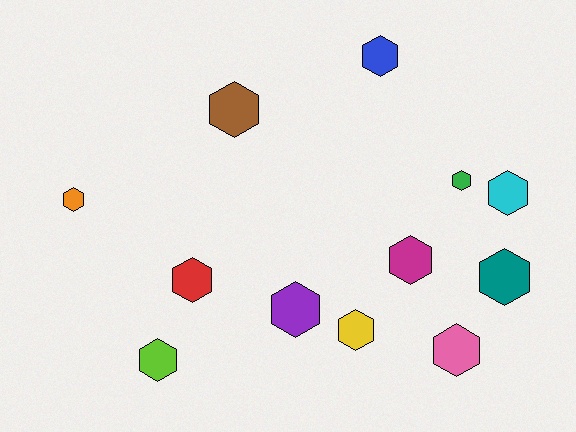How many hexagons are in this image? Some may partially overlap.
There are 12 hexagons.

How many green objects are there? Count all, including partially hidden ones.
There is 1 green object.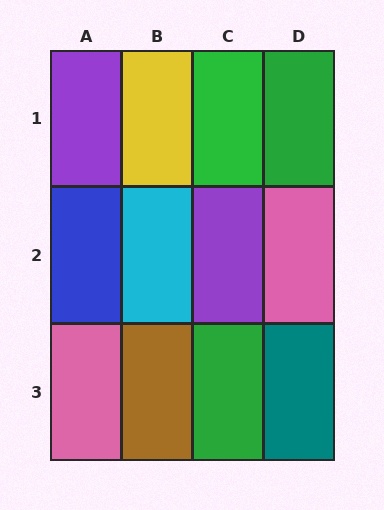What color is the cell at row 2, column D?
Pink.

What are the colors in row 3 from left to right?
Pink, brown, green, teal.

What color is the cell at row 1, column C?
Green.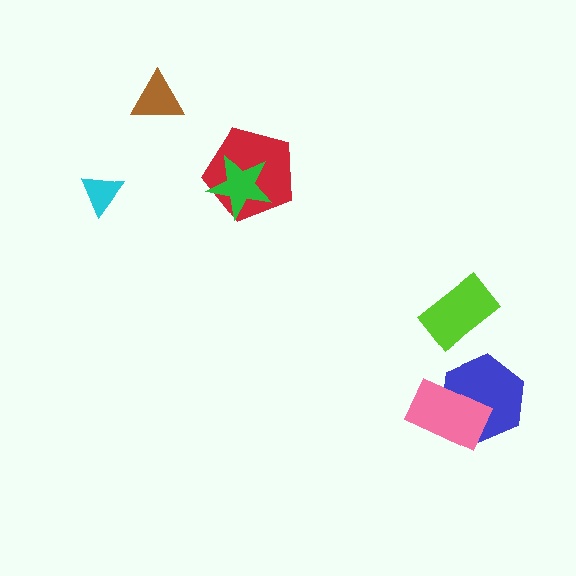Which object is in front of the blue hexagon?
The pink rectangle is in front of the blue hexagon.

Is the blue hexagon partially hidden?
Yes, it is partially covered by another shape.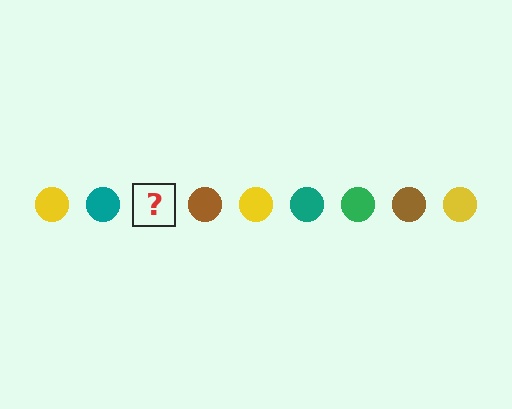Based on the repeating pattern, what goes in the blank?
The blank should be a green circle.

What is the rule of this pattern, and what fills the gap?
The rule is that the pattern cycles through yellow, teal, green, brown circles. The gap should be filled with a green circle.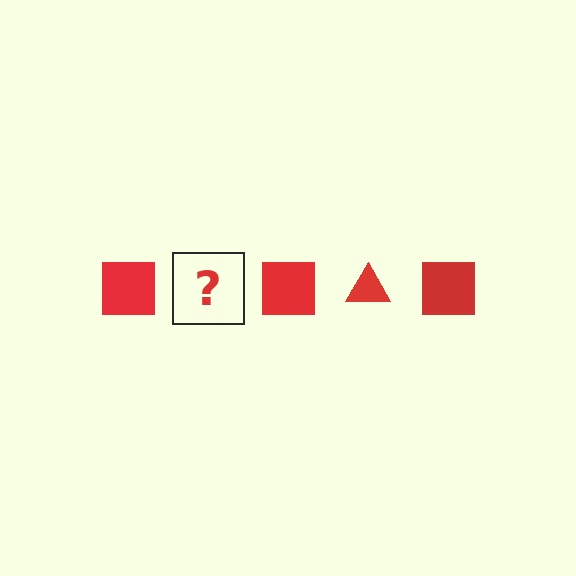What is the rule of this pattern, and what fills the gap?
The rule is that the pattern cycles through square, triangle shapes in red. The gap should be filled with a red triangle.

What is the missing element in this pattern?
The missing element is a red triangle.